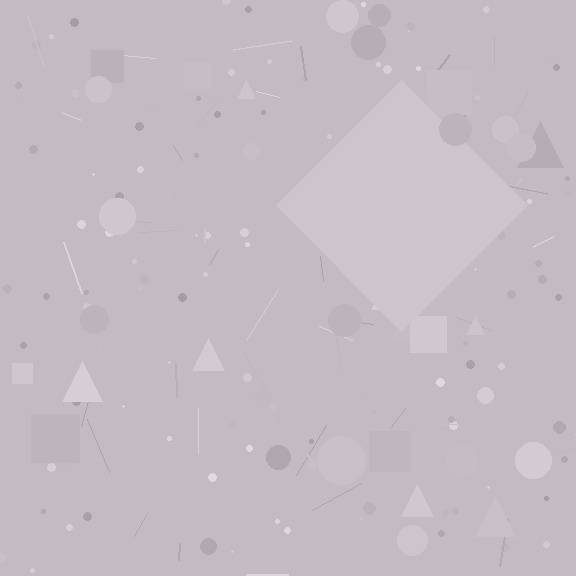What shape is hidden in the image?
A diamond is hidden in the image.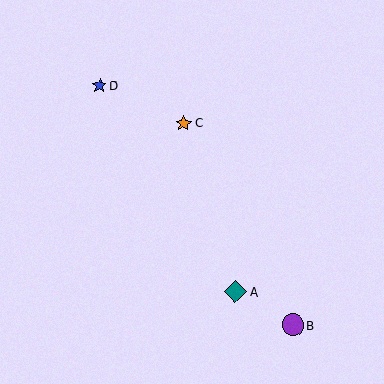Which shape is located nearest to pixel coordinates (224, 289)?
The teal diamond (labeled A) at (235, 292) is nearest to that location.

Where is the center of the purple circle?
The center of the purple circle is at (293, 325).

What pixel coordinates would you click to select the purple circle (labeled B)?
Click at (293, 325) to select the purple circle B.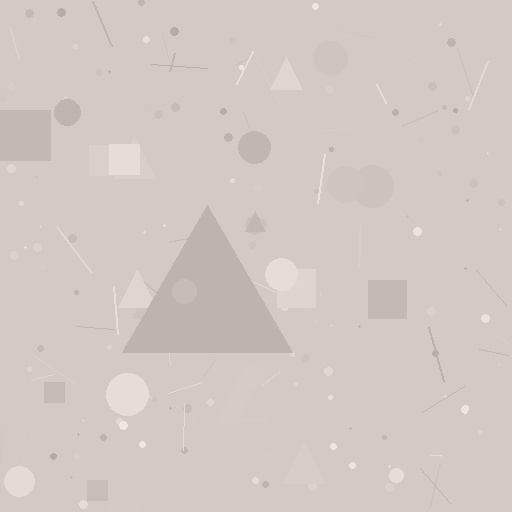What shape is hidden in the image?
A triangle is hidden in the image.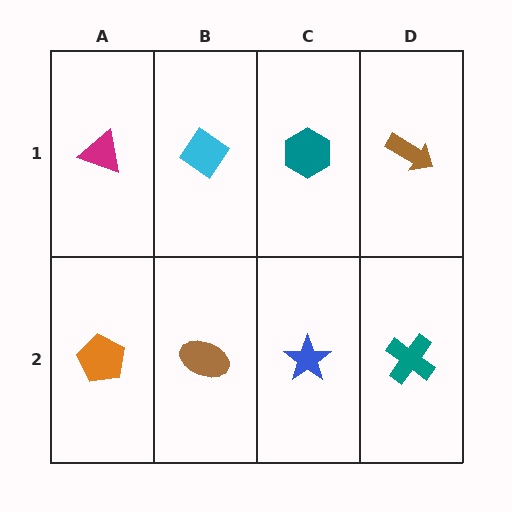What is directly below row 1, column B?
A brown ellipse.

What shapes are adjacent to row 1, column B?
A brown ellipse (row 2, column B), a magenta triangle (row 1, column A), a teal hexagon (row 1, column C).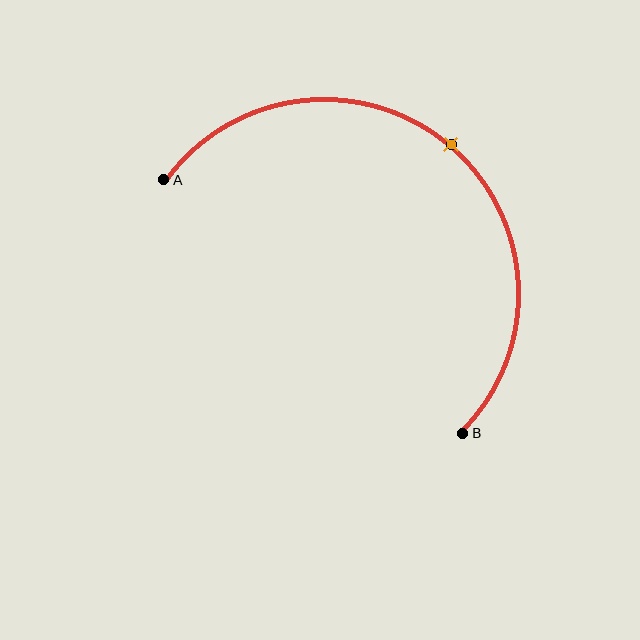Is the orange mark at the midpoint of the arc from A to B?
Yes. The orange mark lies on the arc at equal arc-length from both A and B — it is the arc midpoint.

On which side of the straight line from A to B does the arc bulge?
The arc bulges above and to the right of the straight line connecting A and B.